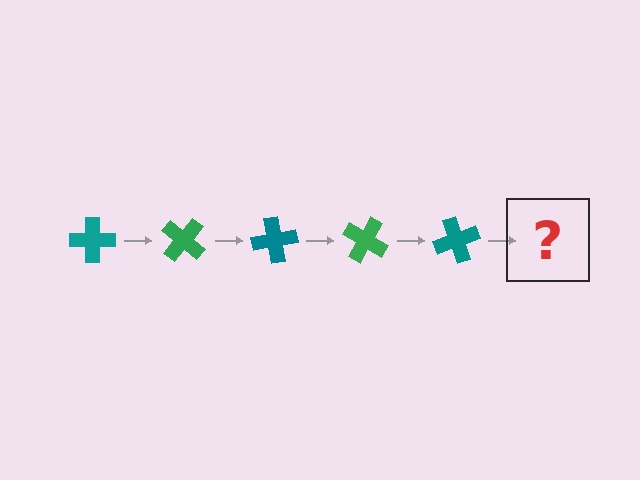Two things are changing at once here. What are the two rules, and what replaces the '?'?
The two rules are that it rotates 40 degrees each step and the color cycles through teal and green. The '?' should be a green cross, rotated 200 degrees from the start.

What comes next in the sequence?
The next element should be a green cross, rotated 200 degrees from the start.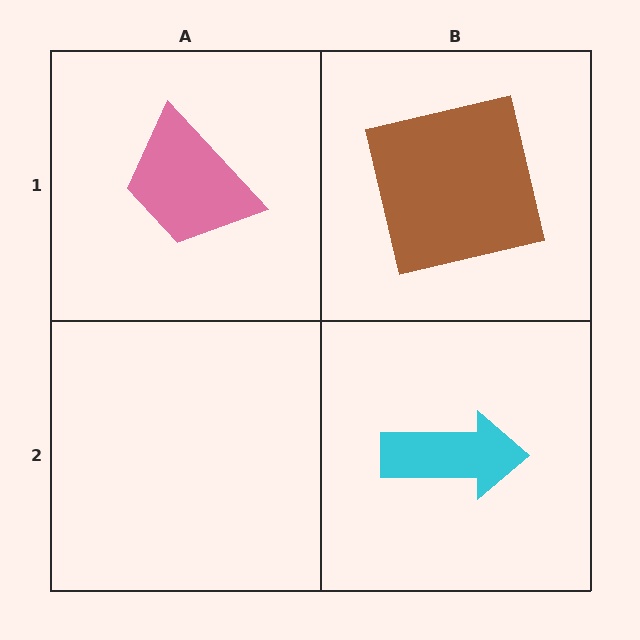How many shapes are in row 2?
1 shape.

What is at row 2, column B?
A cyan arrow.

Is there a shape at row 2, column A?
No, that cell is empty.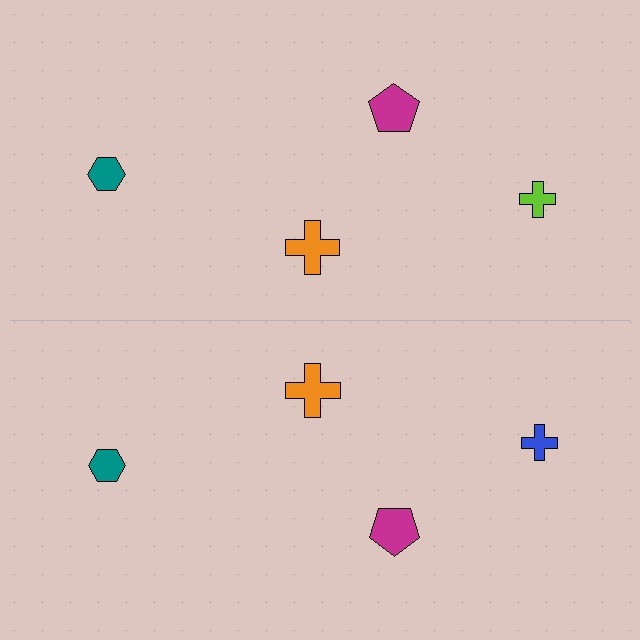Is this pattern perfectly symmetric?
No, the pattern is not perfectly symmetric. The blue cross on the bottom side breaks the symmetry — its mirror counterpart is lime.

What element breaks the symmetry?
The blue cross on the bottom side breaks the symmetry — its mirror counterpart is lime.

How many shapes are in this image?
There are 8 shapes in this image.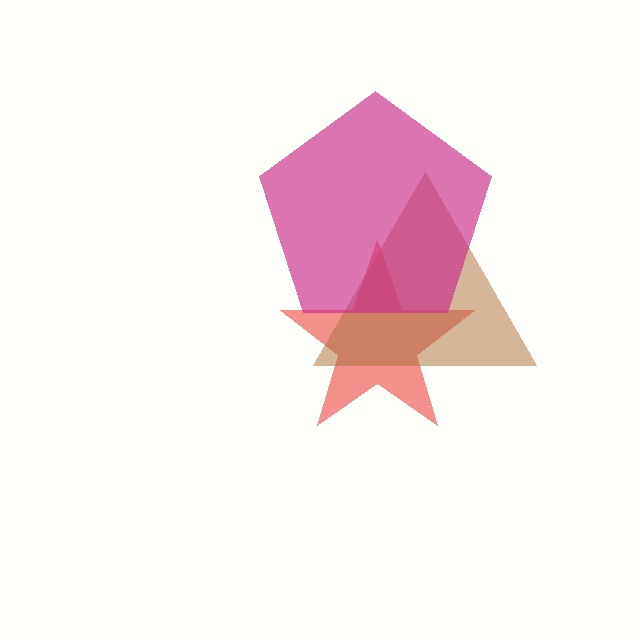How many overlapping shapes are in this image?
There are 3 overlapping shapes in the image.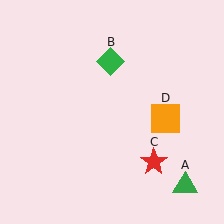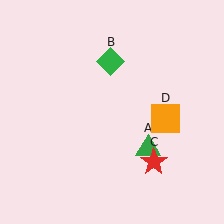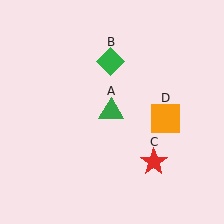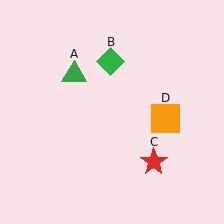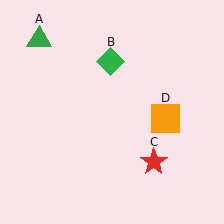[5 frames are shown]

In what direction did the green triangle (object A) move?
The green triangle (object A) moved up and to the left.